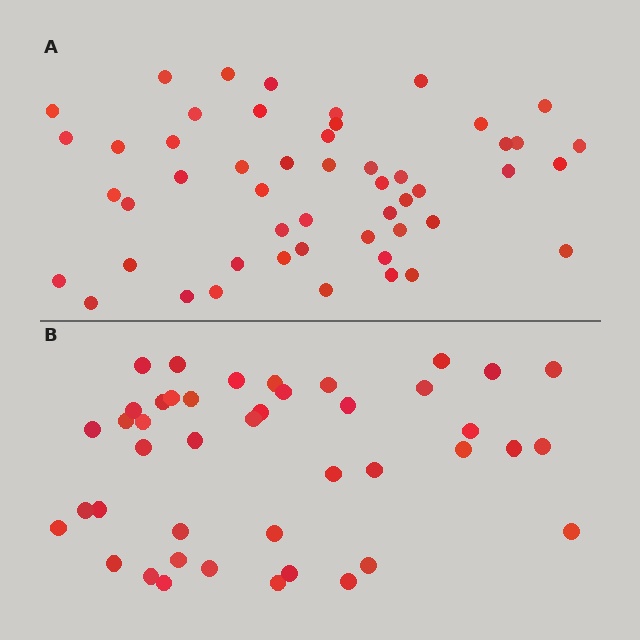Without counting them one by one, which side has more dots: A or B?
Region A (the top region) has more dots.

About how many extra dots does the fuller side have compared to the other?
Region A has roughly 8 or so more dots than region B.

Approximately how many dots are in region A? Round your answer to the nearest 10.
About 50 dots. (The exact count is 51, which rounds to 50.)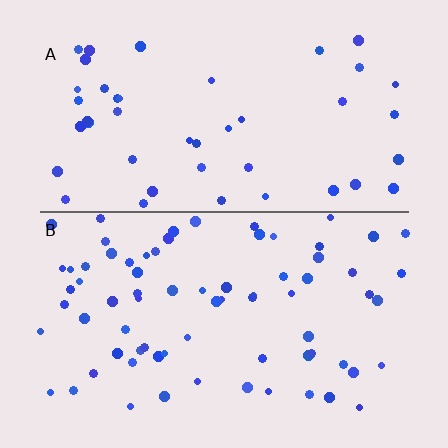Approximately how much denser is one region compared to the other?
Approximately 1.6× — region B over region A.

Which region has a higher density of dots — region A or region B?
B (the bottom).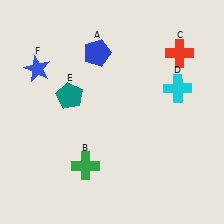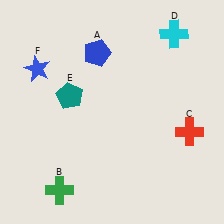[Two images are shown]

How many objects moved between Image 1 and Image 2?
3 objects moved between the two images.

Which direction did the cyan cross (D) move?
The cyan cross (D) moved up.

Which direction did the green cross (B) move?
The green cross (B) moved left.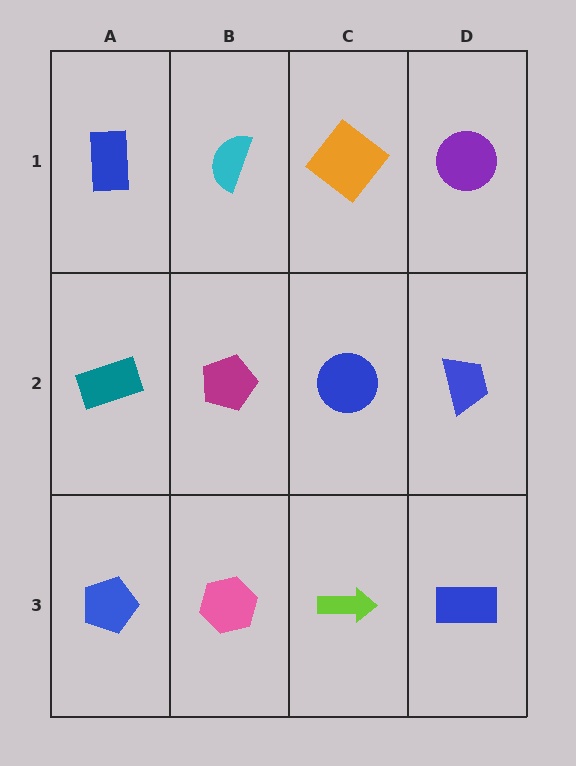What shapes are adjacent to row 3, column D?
A blue trapezoid (row 2, column D), a lime arrow (row 3, column C).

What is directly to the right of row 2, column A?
A magenta pentagon.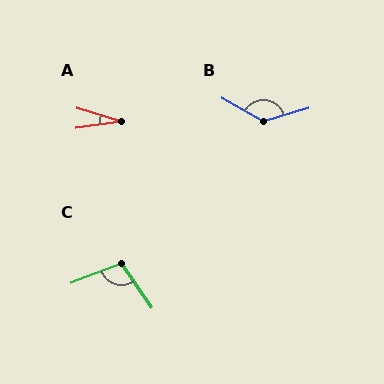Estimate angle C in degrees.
Approximately 103 degrees.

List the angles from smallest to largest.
A (24°), C (103°), B (134°).